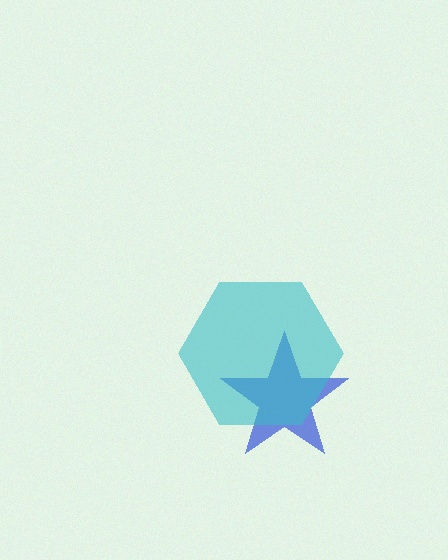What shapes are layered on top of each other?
The layered shapes are: a blue star, a cyan hexagon.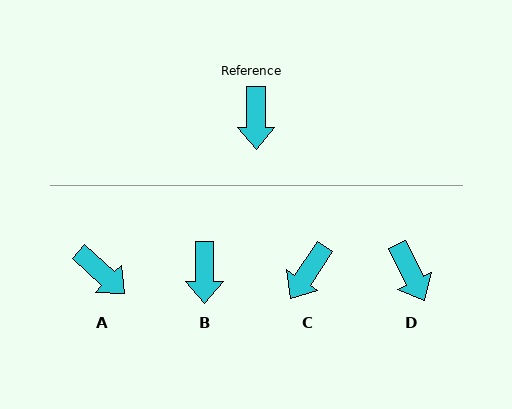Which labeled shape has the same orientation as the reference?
B.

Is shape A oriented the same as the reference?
No, it is off by about 47 degrees.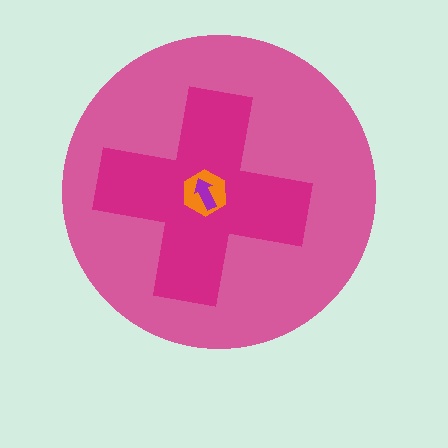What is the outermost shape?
The pink circle.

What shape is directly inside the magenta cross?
The orange hexagon.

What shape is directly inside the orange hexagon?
The purple arrow.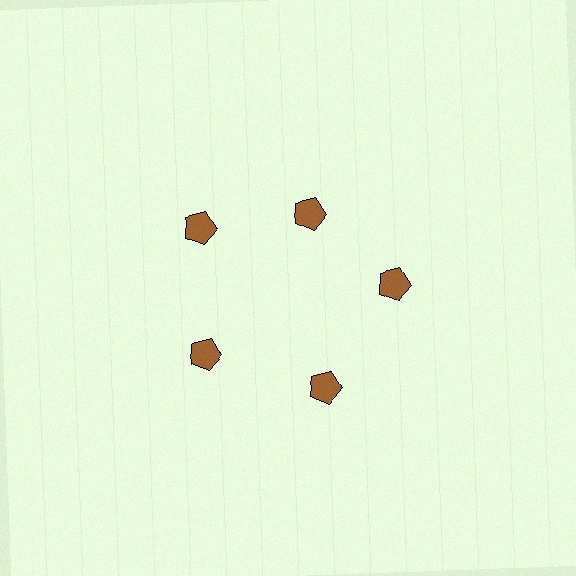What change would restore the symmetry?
The symmetry would be restored by moving it outward, back onto the ring so that all 5 pentagons sit at equal angles and equal distance from the center.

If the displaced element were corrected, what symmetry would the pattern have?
It would have 5-fold rotational symmetry — the pattern would map onto itself every 72 degrees.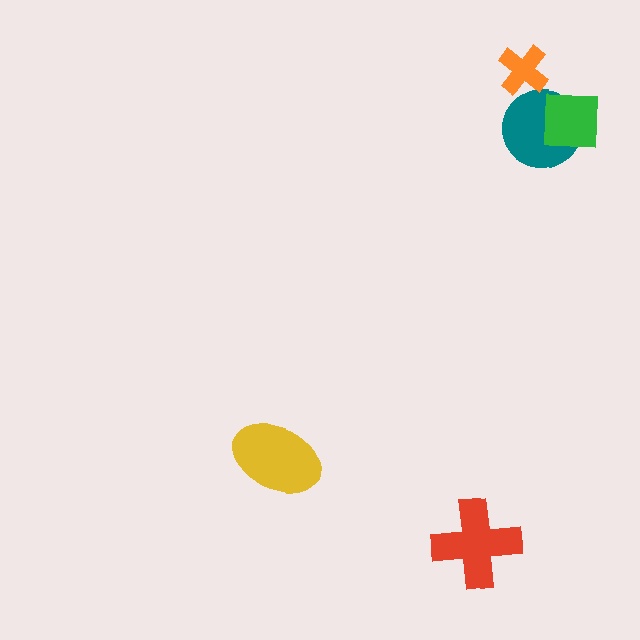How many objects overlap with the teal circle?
1 object overlaps with the teal circle.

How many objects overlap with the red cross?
0 objects overlap with the red cross.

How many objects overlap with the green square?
1 object overlaps with the green square.